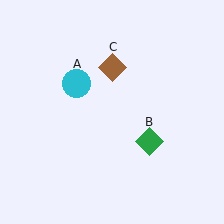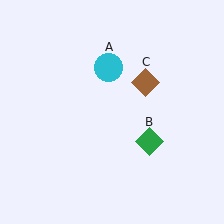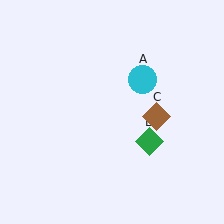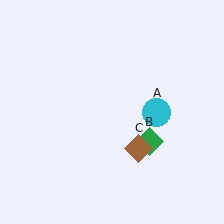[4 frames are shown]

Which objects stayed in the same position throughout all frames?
Green diamond (object B) remained stationary.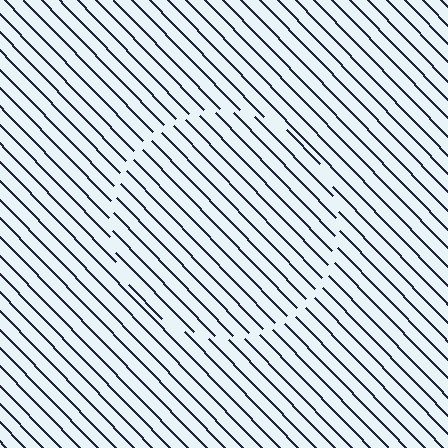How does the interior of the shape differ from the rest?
The interior of the shape contains the same grating, shifted by half a period — the contour is defined by the phase discontinuity where line-ends from the inner and outer gratings abut.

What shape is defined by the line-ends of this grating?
An illusory circle. The interior of the shape contains the same grating, shifted by half a period — the contour is defined by the phase discontinuity where line-ends from the inner and outer gratings abut.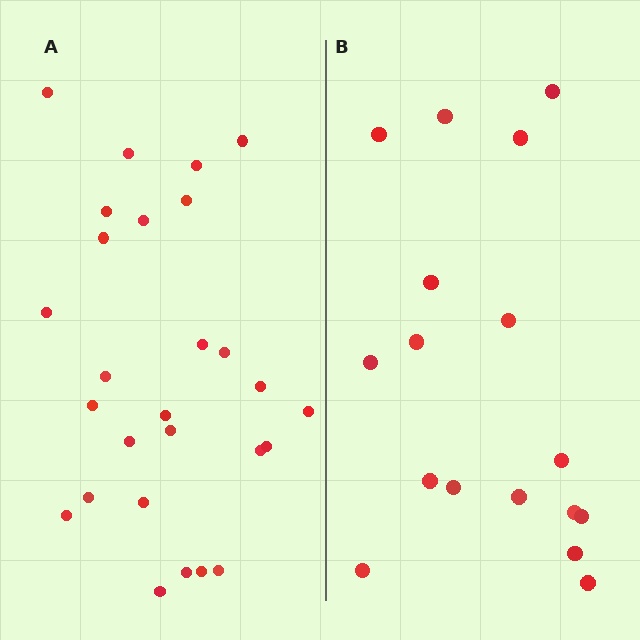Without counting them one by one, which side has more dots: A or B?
Region A (the left region) has more dots.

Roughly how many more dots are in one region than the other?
Region A has roughly 10 or so more dots than region B.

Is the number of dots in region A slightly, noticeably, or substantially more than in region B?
Region A has substantially more. The ratio is roughly 1.6 to 1.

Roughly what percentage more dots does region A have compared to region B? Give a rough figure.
About 60% more.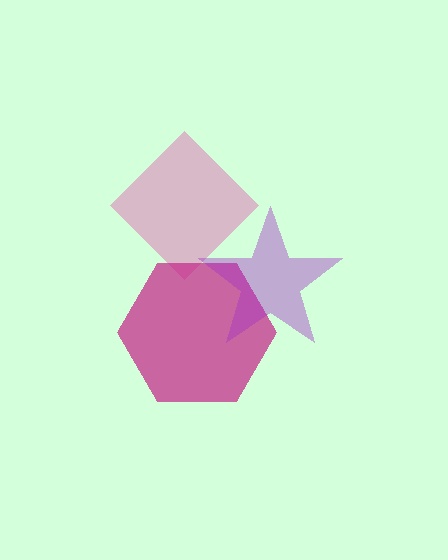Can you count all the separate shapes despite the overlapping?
Yes, there are 3 separate shapes.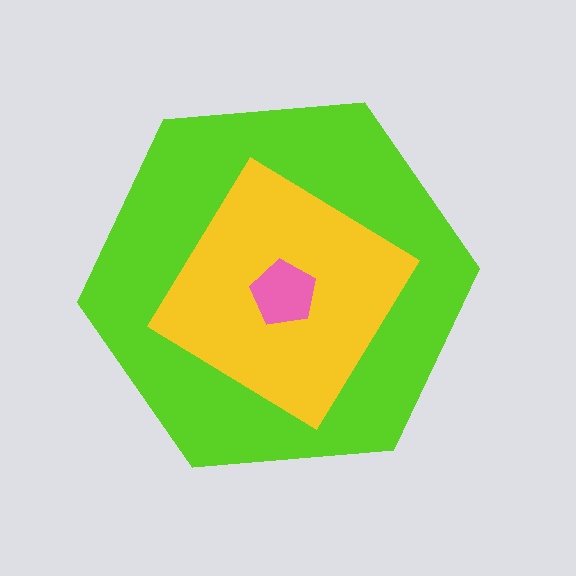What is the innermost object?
The pink pentagon.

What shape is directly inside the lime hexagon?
The yellow diamond.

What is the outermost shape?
The lime hexagon.